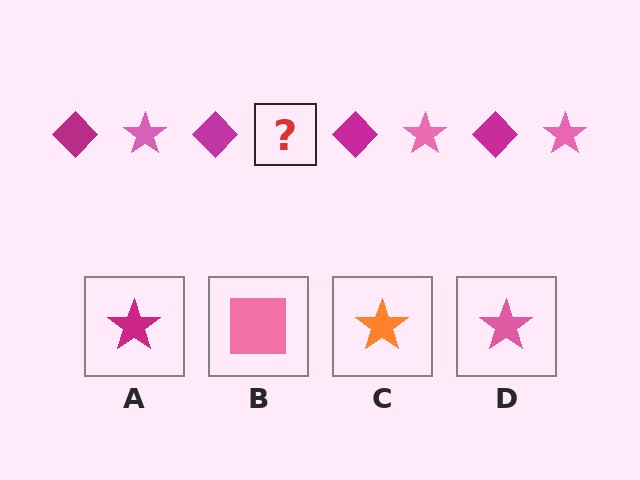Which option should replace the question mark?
Option D.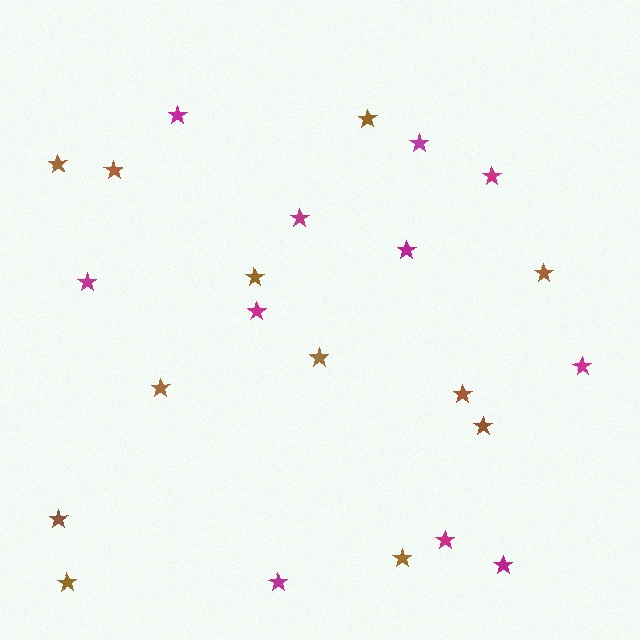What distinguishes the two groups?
There are 2 groups: one group of brown stars (12) and one group of magenta stars (11).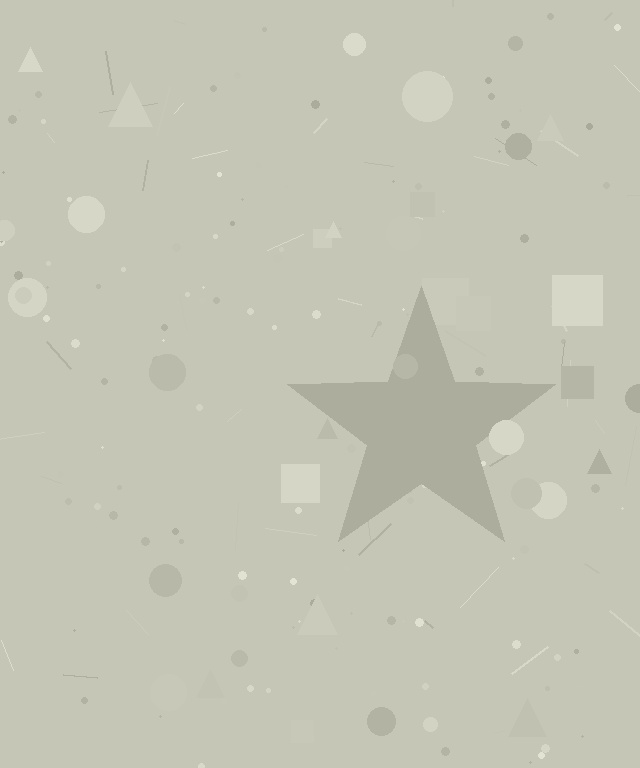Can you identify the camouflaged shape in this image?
The camouflaged shape is a star.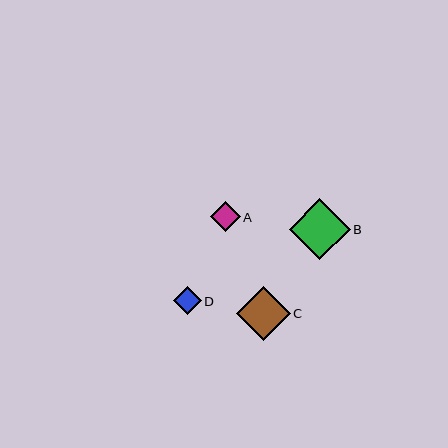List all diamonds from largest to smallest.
From largest to smallest: B, C, A, D.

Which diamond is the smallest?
Diamond D is the smallest with a size of approximately 28 pixels.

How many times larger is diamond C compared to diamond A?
Diamond C is approximately 1.8 times the size of diamond A.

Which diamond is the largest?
Diamond B is the largest with a size of approximately 61 pixels.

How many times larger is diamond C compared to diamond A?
Diamond C is approximately 1.8 times the size of diamond A.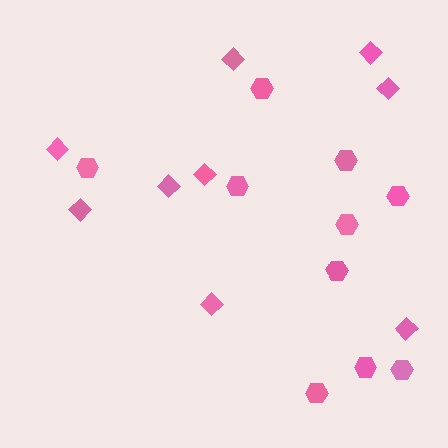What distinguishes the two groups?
There are 2 groups: one group of diamonds (9) and one group of hexagons (10).